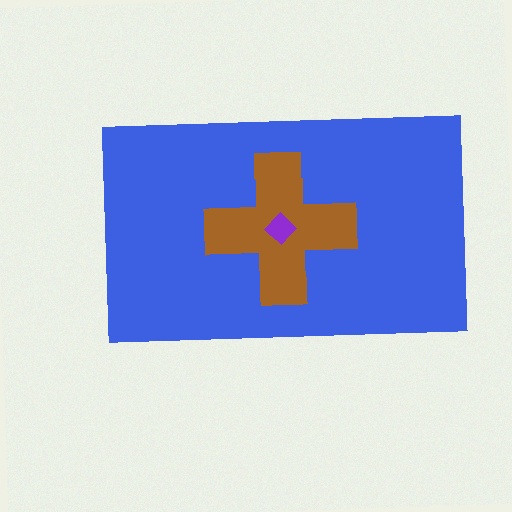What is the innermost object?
The purple diamond.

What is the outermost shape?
The blue rectangle.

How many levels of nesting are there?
3.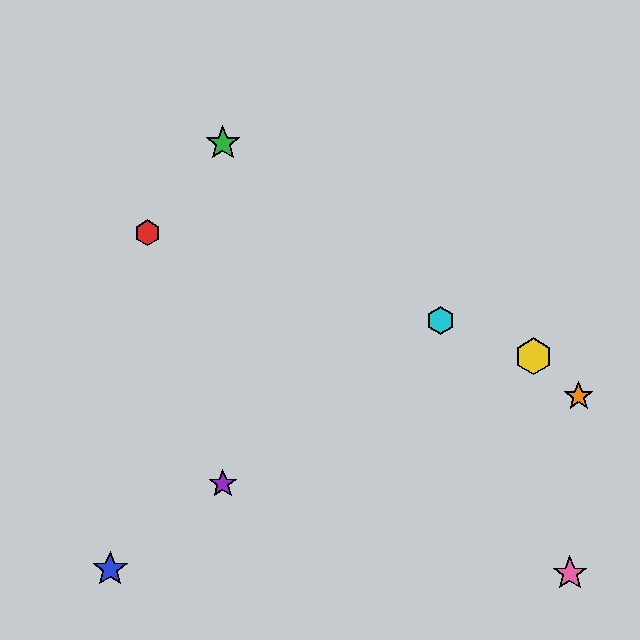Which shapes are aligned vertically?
The green star, the purple star are aligned vertically.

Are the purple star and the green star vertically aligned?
Yes, both are at x≈223.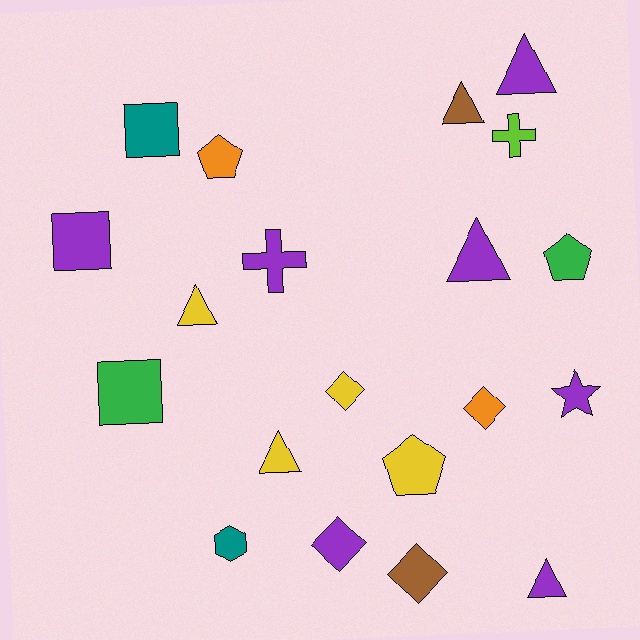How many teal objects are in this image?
There are 2 teal objects.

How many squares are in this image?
There are 3 squares.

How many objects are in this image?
There are 20 objects.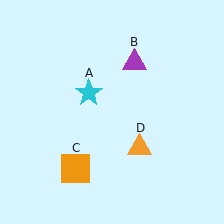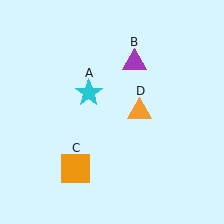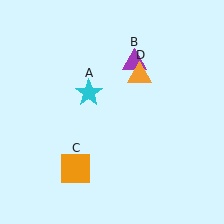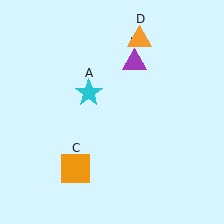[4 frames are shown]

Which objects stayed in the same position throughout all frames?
Cyan star (object A) and purple triangle (object B) and orange square (object C) remained stationary.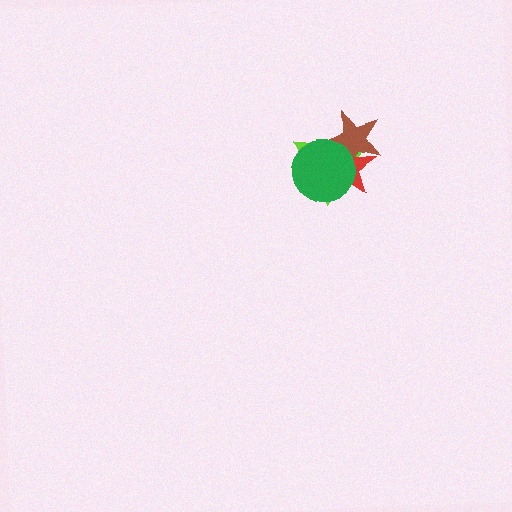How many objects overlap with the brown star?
3 objects overlap with the brown star.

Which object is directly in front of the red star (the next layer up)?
The brown star is directly in front of the red star.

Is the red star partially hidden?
Yes, it is partially covered by another shape.